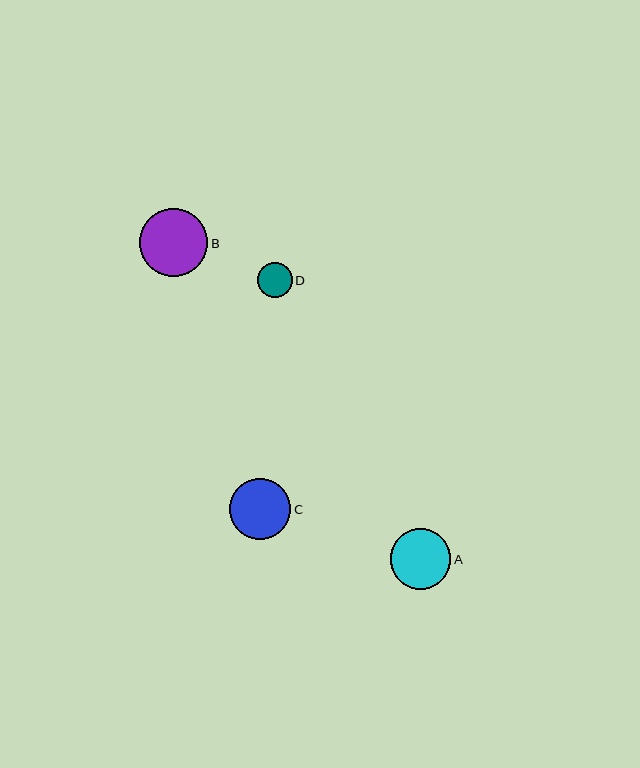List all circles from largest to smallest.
From largest to smallest: B, C, A, D.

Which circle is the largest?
Circle B is the largest with a size of approximately 68 pixels.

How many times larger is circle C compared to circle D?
Circle C is approximately 1.8 times the size of circle D.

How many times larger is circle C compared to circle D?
Circle C is approximately 1.8 times the size of circle D.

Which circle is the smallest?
Circle D is the smallest with a size of approximately 35 pixels.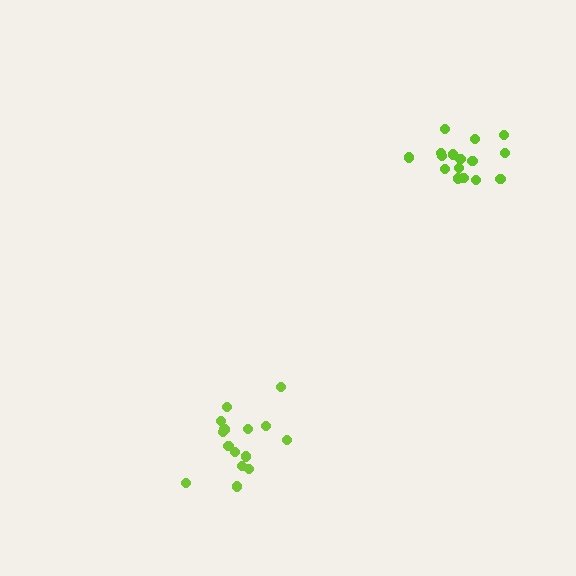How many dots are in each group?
Group 1: 15 dots, Group 2: 16 dots (31 total).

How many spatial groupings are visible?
There are 2 spatial groupings.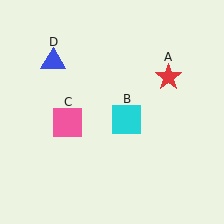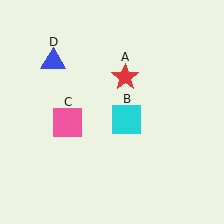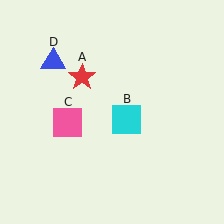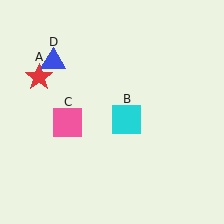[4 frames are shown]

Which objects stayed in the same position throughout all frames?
Cyan square (object B) and pink square (object C) and blue triangle (object D) remained stationary.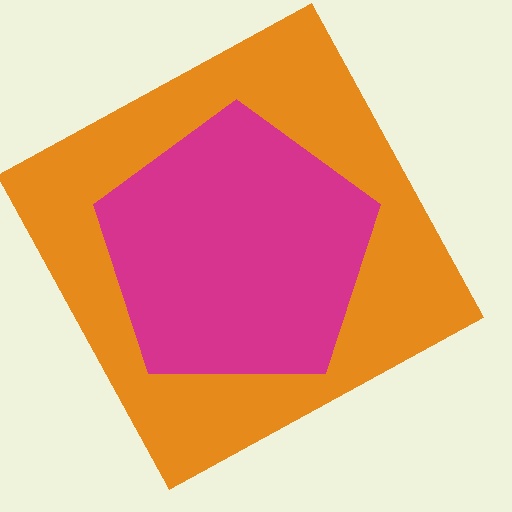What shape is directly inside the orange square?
The magenta pentagon.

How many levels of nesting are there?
2.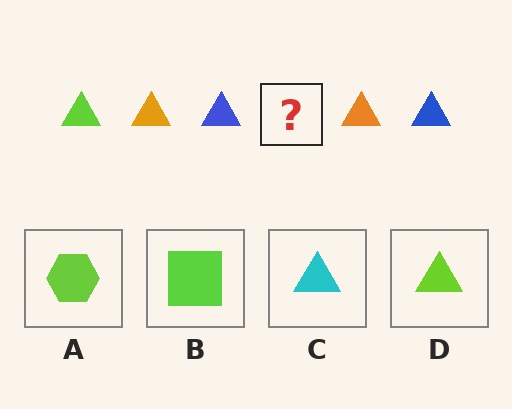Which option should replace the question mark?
Option D.